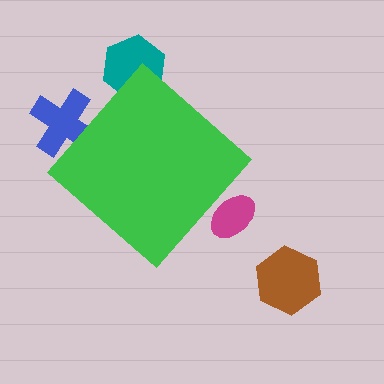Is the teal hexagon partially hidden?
Yes, the teal hexagon is partially hidden behind the green diamond.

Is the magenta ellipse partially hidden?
Yes, the magenta ellipse is partially hidden behind the green diamond.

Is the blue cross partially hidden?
Yes, the blue cross is partially hidden behind the green diamond.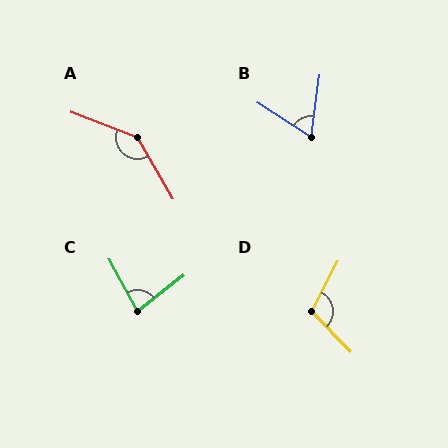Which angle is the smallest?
B, at approximately 65 degrees.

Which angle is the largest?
A, at approximately 141 degrees.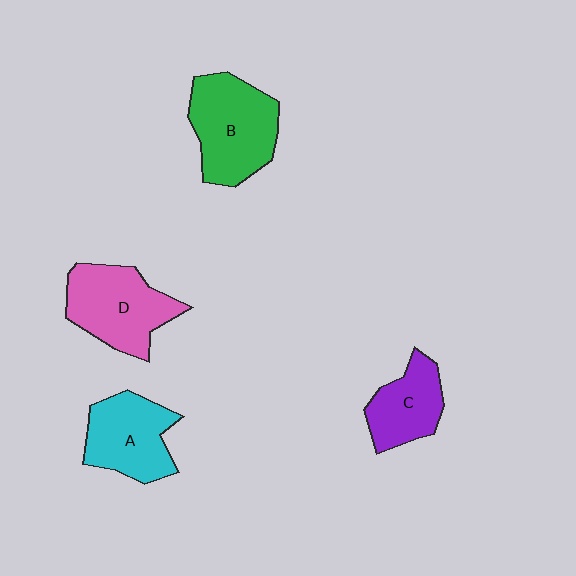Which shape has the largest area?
Shape B (green).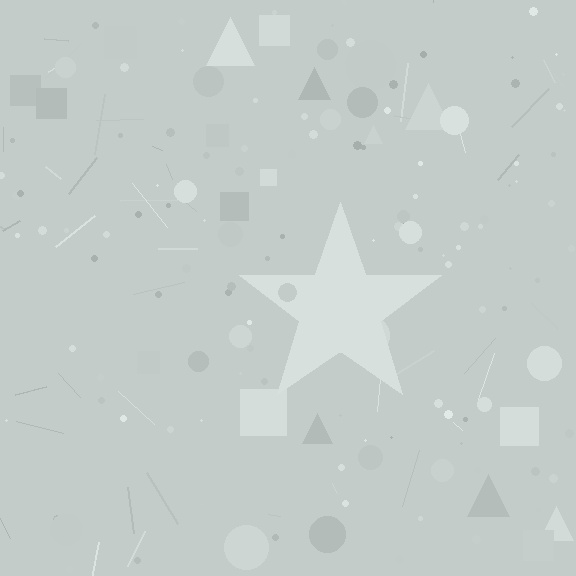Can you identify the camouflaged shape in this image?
The camouflaged shape is a star.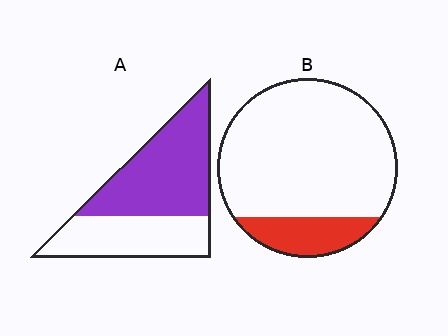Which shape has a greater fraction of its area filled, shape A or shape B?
Shape A.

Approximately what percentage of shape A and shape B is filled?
A is approximately 60% and B is approximately 15%.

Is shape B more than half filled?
No.